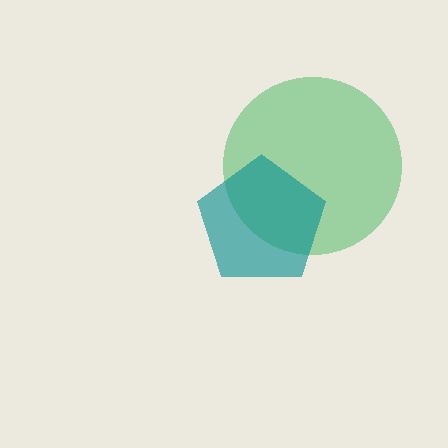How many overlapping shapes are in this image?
There are 2 overlapping shapes in the image.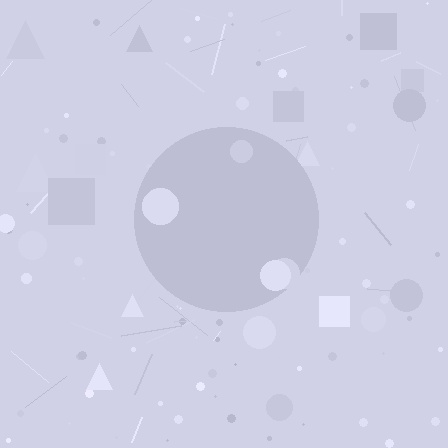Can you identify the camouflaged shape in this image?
The camouflaged shape is a circle.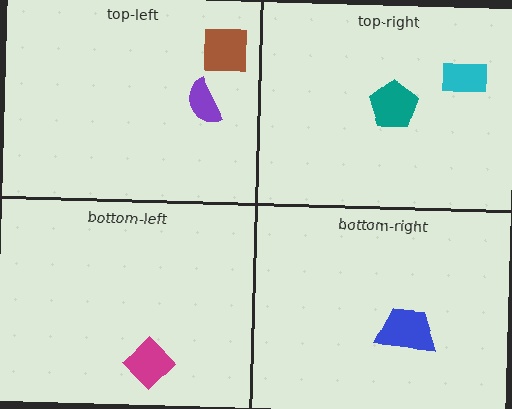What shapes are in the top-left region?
The purple semicircle, the brown square.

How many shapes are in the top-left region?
2.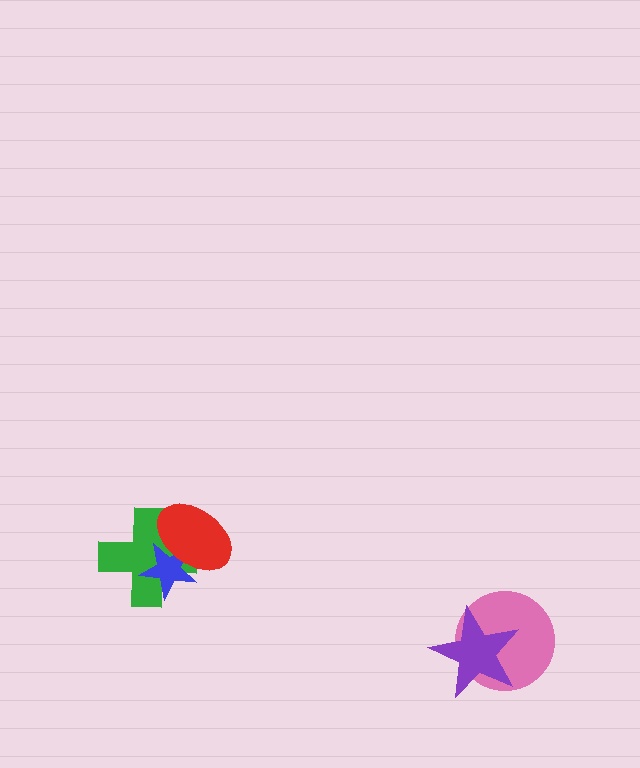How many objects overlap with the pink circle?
1 object overlaps with the pink circle.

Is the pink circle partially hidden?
Yes, it is partially covered by another shape.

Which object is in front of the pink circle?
The purple star is in front of the pink circle.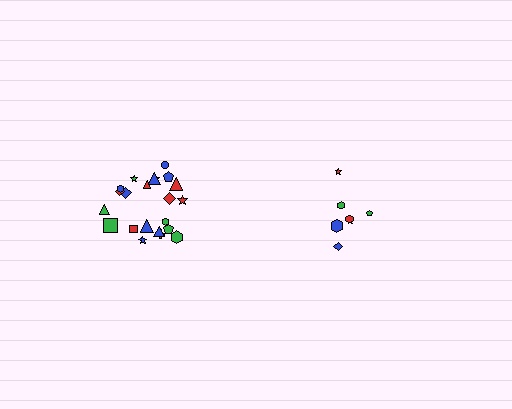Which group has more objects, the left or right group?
The left group.